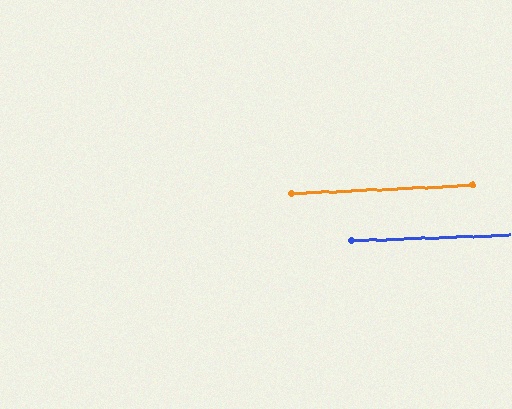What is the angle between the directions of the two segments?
Approximately 1 degree.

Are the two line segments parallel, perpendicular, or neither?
Parallel — their directions differ by only 0.6°.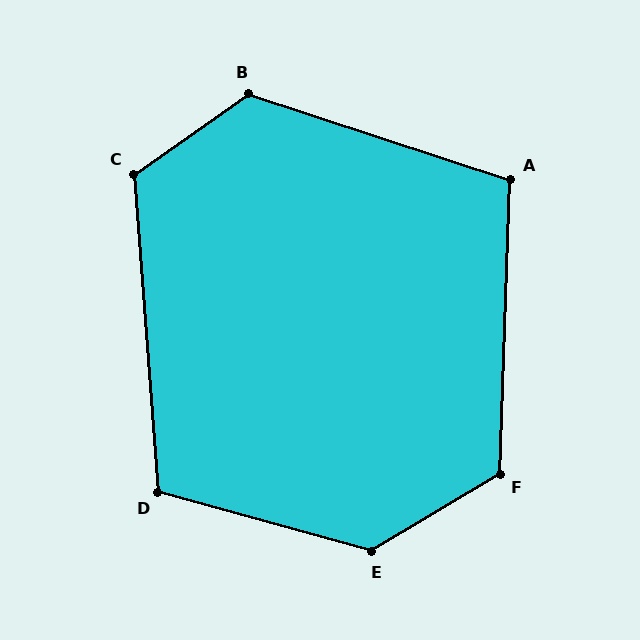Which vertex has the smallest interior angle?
A, at approximately 106 degrees.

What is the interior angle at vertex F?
Approximately 123 degrees (obtuse).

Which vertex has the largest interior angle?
E, at approximately 134 degrees.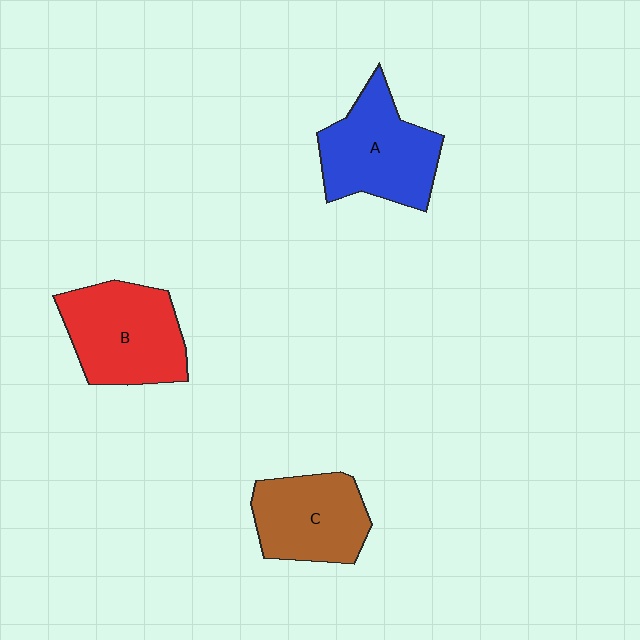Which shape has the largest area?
Shape B (red).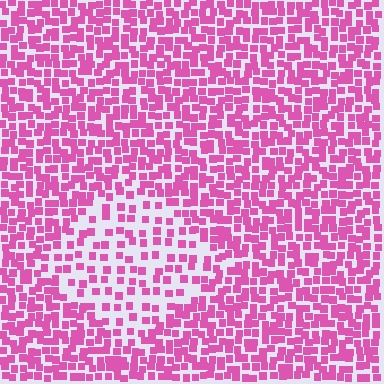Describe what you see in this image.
The image contains small pink elements arranged at two different densities. A diamond-shaped region is visible where the elements are less densely packed than the surrounding area.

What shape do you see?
I see a diamond.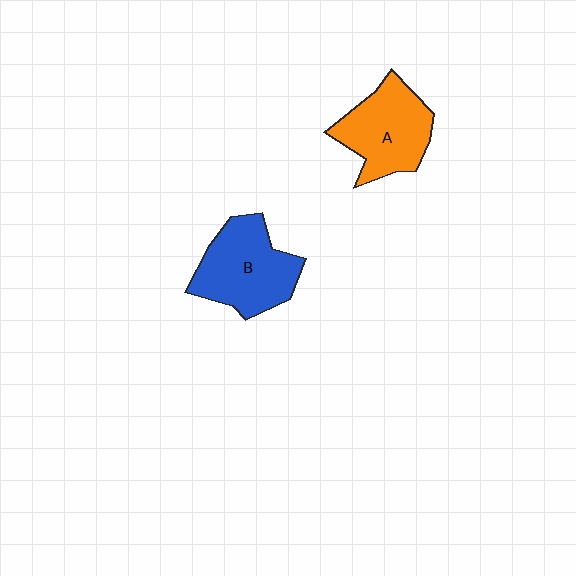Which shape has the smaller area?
Shape A (orange).